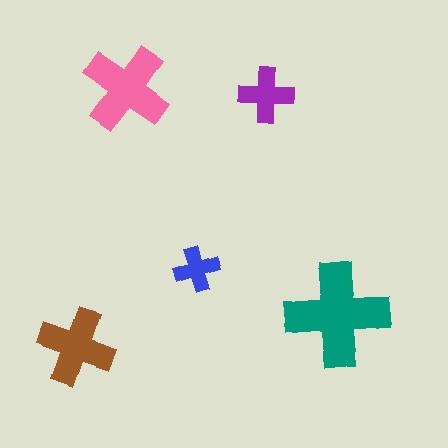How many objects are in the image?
There are 5 objects in the image.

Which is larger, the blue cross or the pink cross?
The pink one.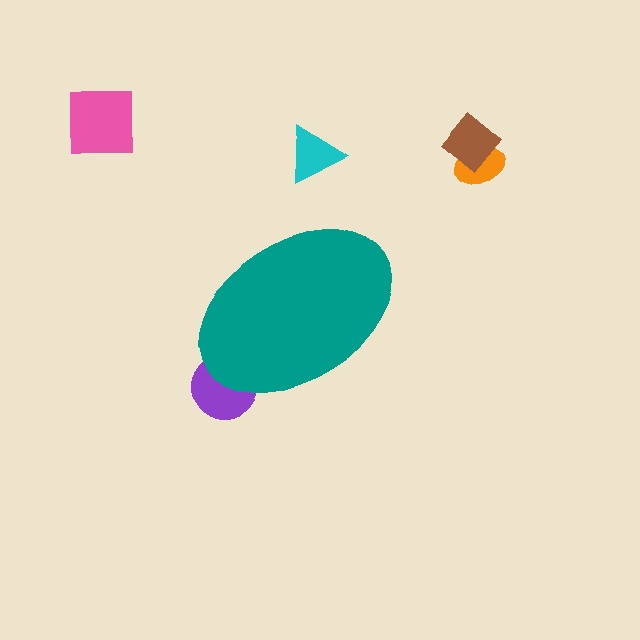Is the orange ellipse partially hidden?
No, the orange ellipse is fully visible.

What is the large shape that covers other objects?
A teal ellipse.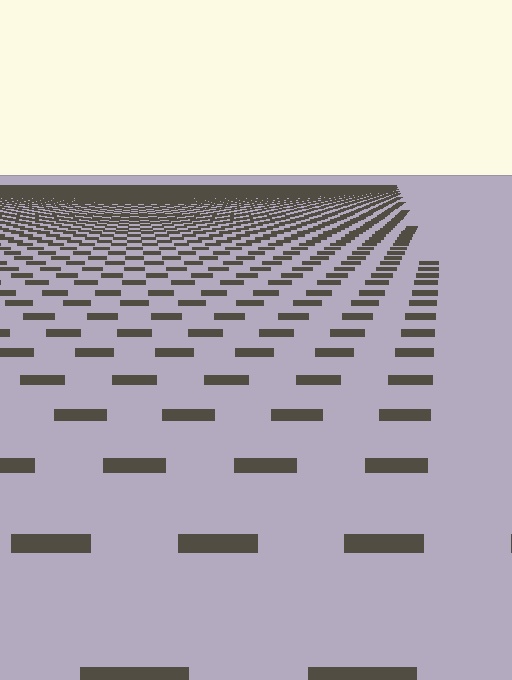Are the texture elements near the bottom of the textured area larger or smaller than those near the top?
Larger. Near the bottom, elements are closer to the viewer and appear at a bigger on-screen size.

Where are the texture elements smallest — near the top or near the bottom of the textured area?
Near the top.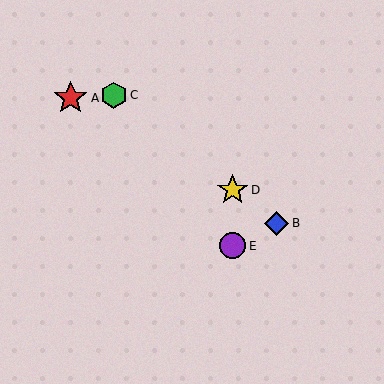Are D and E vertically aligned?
Yes, both are at x≈233.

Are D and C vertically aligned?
No, D is at x≈233 and C is at x≈114.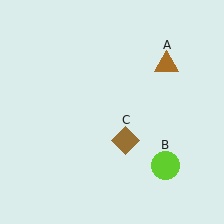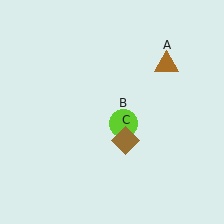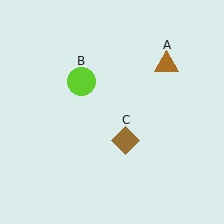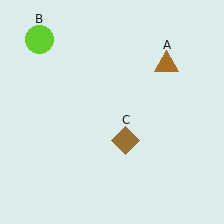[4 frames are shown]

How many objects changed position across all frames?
1 object changed position: lime circle (object B).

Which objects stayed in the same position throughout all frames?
Brown triangle (object A) and brown diamond (object C) remained stationary.